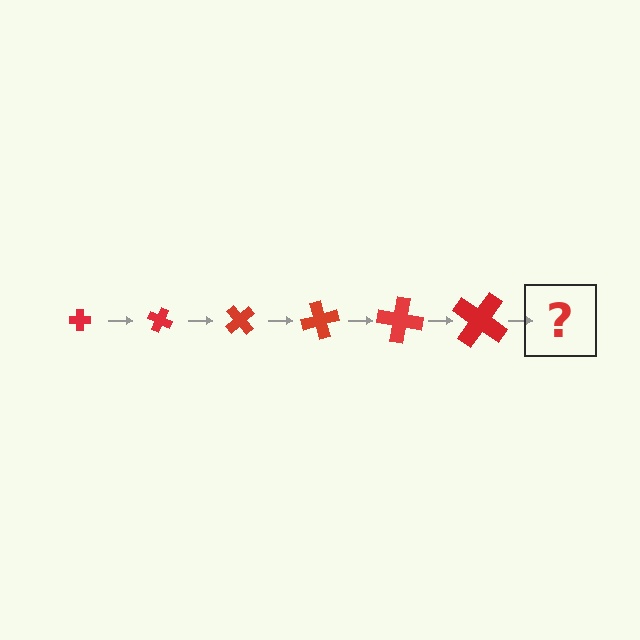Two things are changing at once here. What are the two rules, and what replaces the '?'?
The two rules are that the cross grows larger each step and it rotates 25 degrees each step. The '?' should be a cross, larger than the previous one and rotated 150 degrees from the start.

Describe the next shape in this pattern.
It should be a cross, larger than the previous one and rotated 150 degrees from the start.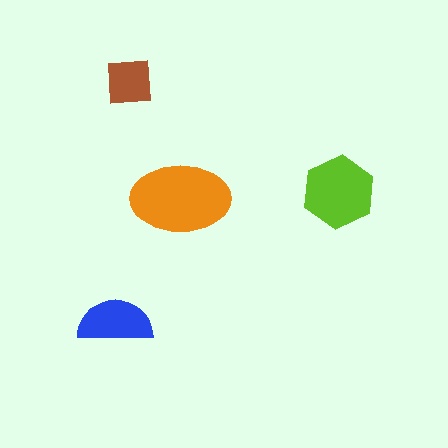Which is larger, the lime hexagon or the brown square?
The lime hexagon.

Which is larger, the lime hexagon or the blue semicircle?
The lime hexagon.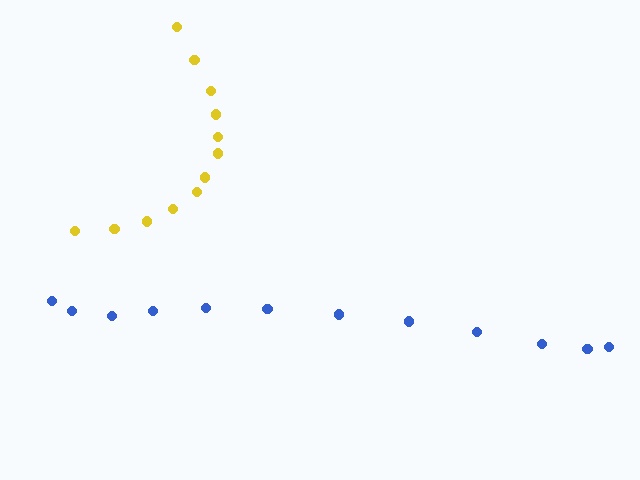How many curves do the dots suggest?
There are 2 distinct paths.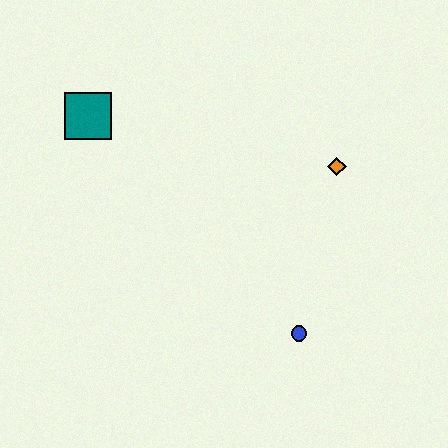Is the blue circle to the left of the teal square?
No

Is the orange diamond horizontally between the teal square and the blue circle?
No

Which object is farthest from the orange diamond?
The teal square is farthest from the orange diamond.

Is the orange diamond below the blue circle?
No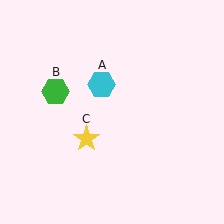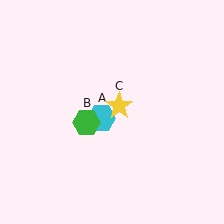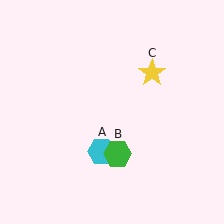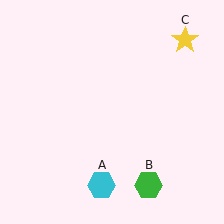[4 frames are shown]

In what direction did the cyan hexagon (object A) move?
The cyan hexagon (object A) moved down.